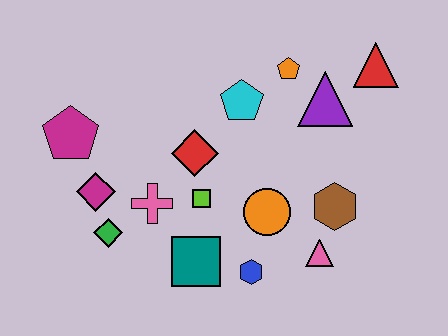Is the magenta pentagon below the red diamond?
No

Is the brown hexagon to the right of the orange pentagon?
Yes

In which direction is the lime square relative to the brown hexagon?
The lime square is to the left of the brown hexagon.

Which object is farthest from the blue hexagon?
The red triangle is farthest from the blue hexagon.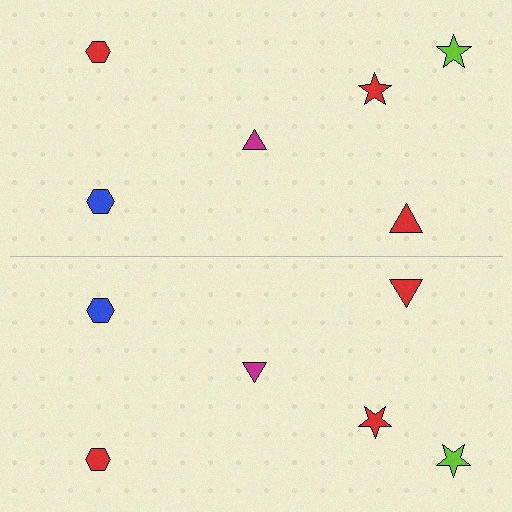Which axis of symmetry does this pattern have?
The pattern has a horizontal axis of symmetry running through the center of the image.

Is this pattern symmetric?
Yes, this pattern has bilateral (reflection) symmetry.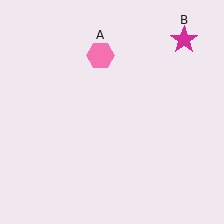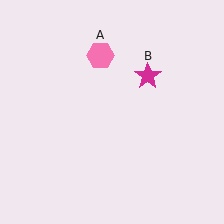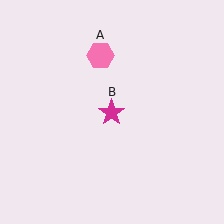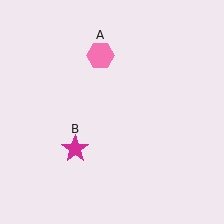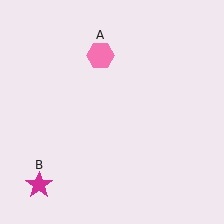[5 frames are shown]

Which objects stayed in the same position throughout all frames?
Pink hexagon (object A) remained stationary.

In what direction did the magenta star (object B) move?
The magenta star (object B) moved down and to the left.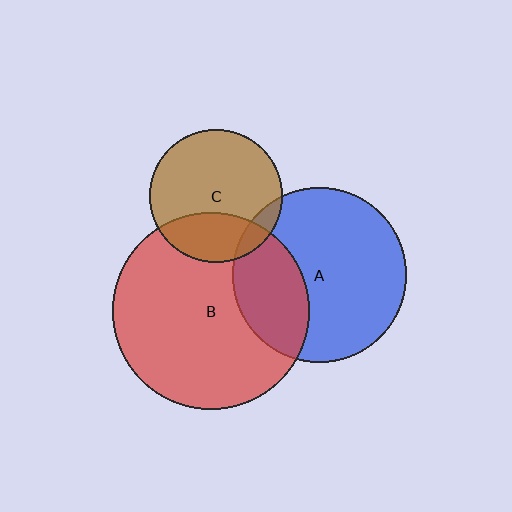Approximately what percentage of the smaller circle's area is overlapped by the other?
Approximately 30%.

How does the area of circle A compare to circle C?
Approximately 1.7 times.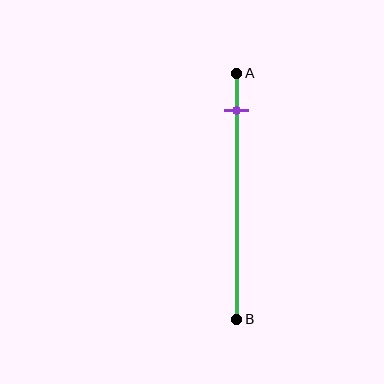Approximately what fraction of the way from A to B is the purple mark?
The purple mark is approximately 15% of the way from A to B.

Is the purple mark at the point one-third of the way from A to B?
No, the mark is at about 15% from A, not at the 33% one-third point.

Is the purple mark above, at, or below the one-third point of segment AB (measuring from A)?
The purple mark is above the one-third point of segment AB.